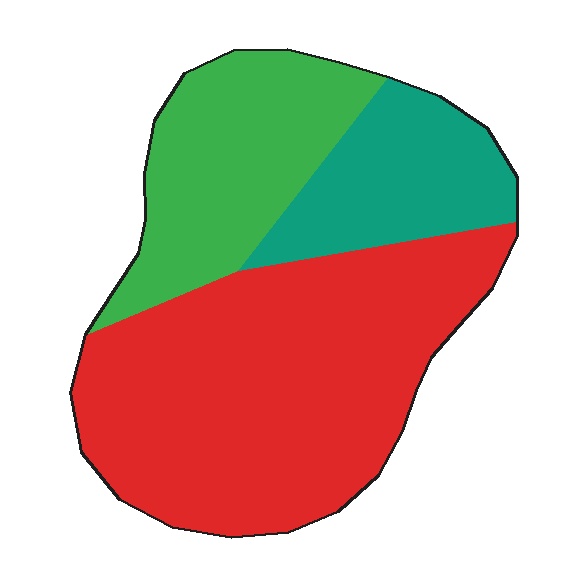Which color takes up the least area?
Teal, at roughly 20%.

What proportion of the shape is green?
Green covers 26% of the shape.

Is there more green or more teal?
Green.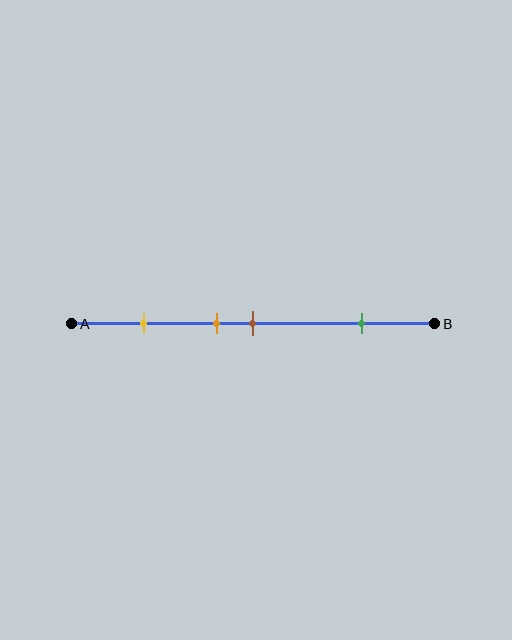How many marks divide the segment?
There are 4 marks dividing the segment.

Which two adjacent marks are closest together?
The orange and brown marks are the closest adjacent pair.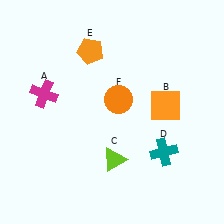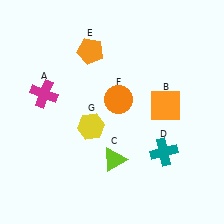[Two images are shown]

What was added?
A yellow hexagon (G) was added in Image 2.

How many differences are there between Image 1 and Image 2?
There is 1 difference between the two images.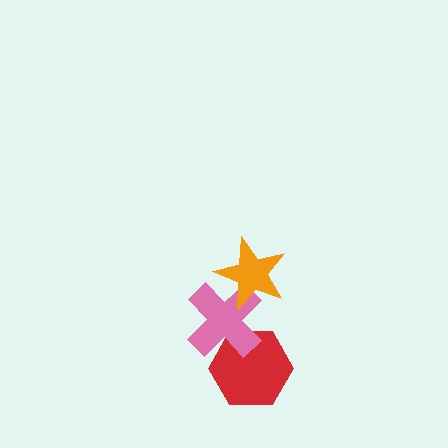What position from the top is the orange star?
The orange star is 1st from the top.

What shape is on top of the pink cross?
The orange star is on top of the pink cross.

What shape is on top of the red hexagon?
The pink cross is on top of the red hexagon.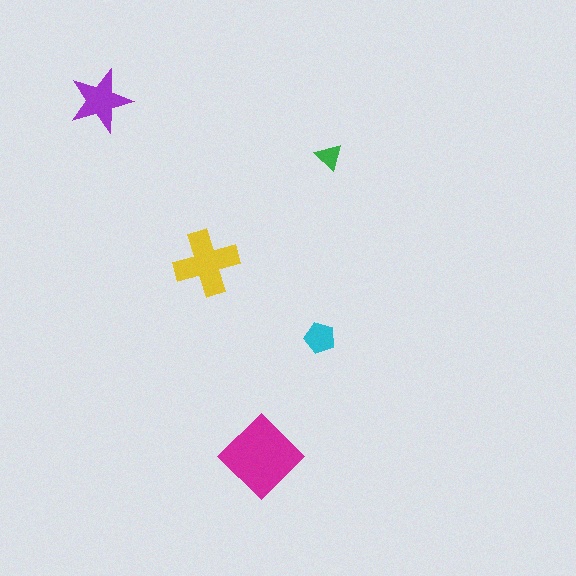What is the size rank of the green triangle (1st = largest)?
5th.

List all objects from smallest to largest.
The green triangle, the cyan pentagon, the purple star, the yellow cross, the magenta diamond.